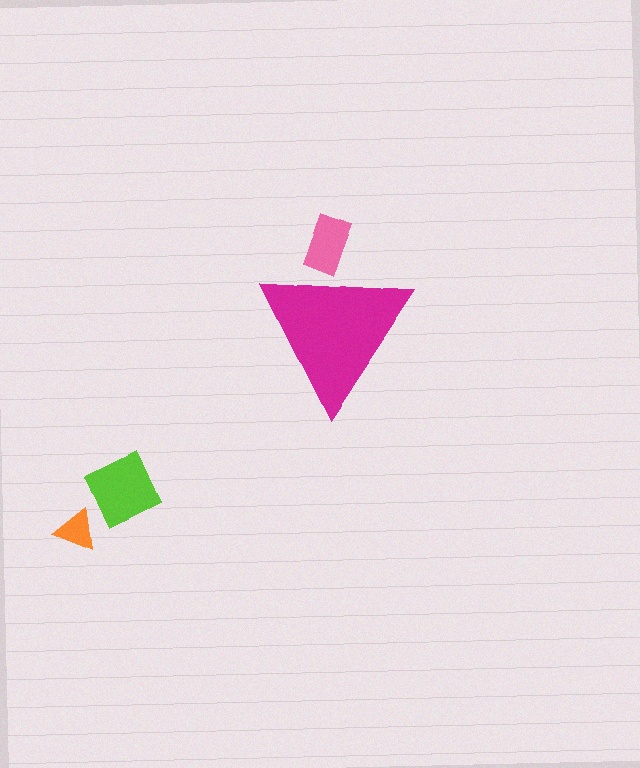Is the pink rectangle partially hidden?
Yes, the pink rectangle is partially hidden behind the magenta triangle.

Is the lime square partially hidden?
No, the lime square is fully visible.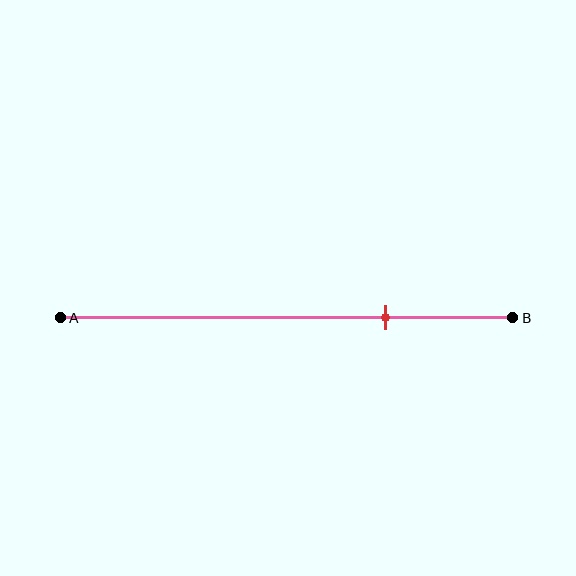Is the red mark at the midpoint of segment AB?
No, the mark is at about 70% from A, not at the 50% midpoint.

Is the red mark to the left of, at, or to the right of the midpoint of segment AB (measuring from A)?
The red mark is to the right of the midpoint of segment AB.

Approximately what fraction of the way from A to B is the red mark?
The red mark is approximately 70% of the way from A to B.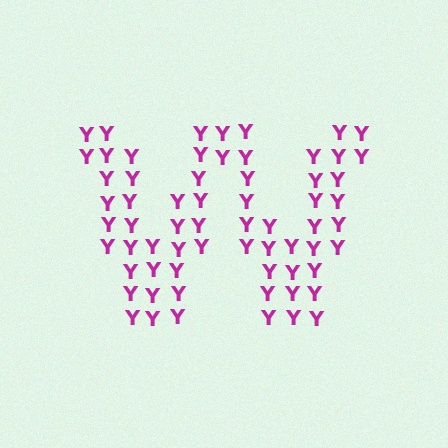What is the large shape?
The large shape is the letter W.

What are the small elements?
The small elements are letter Y's.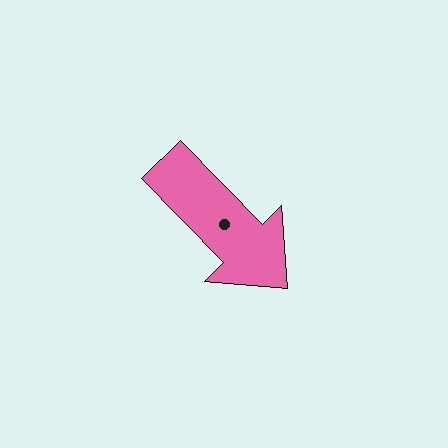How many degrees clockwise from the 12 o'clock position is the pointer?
Approximately 136 degrees.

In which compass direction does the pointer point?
Southeast.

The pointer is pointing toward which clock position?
Roughly 5 o'clock.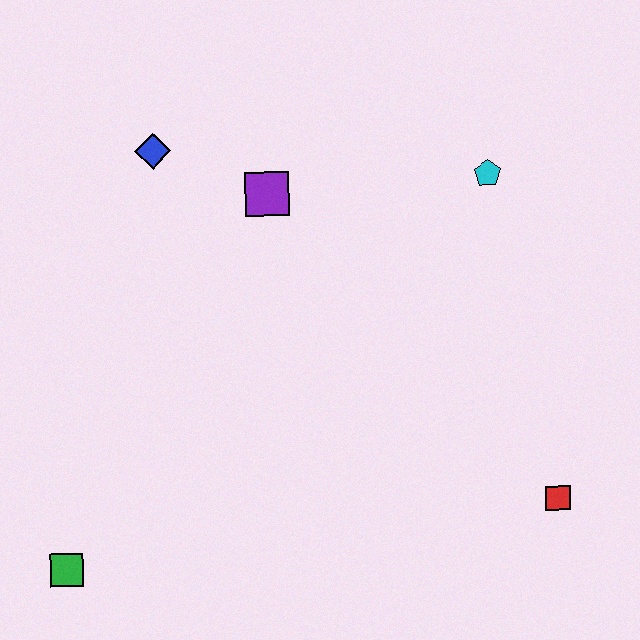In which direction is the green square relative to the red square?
The green square is to the left of the red square.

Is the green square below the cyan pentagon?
Yes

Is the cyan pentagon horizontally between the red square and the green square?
Yes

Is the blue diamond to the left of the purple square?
Yes